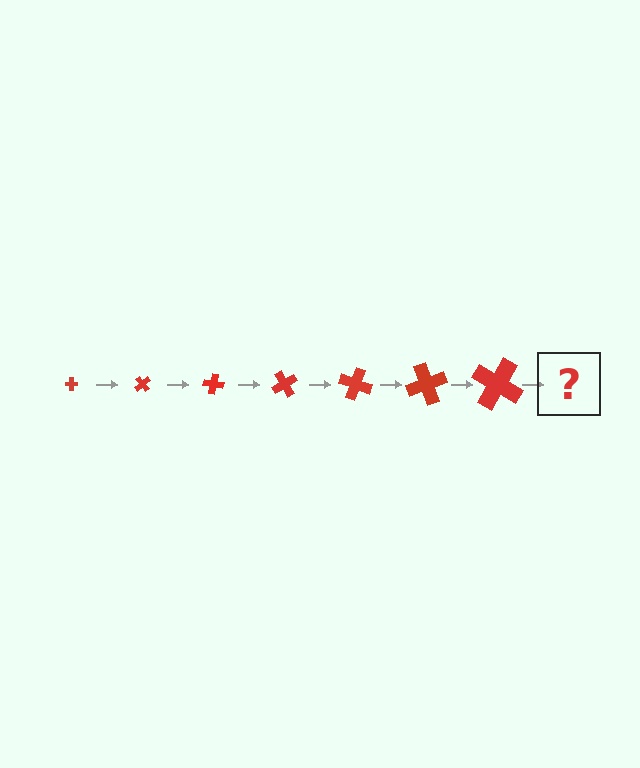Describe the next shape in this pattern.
It should be a cross, larger than the previous one and rotated 350 degrees from the start.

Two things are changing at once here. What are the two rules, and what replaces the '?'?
The two rules are that the cross grows larger each step and it rotates 50 degrees each step. The '?' should be a cross, larger than the previous one and rotated 350 degrees from the start.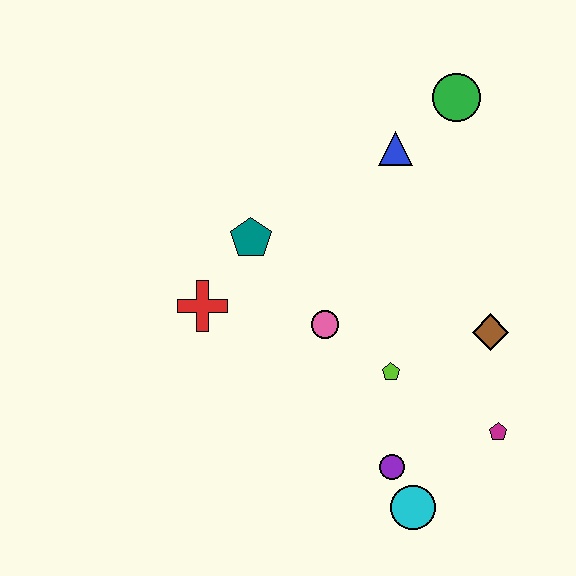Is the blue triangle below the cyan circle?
No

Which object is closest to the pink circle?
The lime pentagon is closest to the pink circle.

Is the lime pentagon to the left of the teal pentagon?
No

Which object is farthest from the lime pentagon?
The green circle is farthest from the lime pentagon.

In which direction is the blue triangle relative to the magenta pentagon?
The blue triangle is above the magenta pentagon.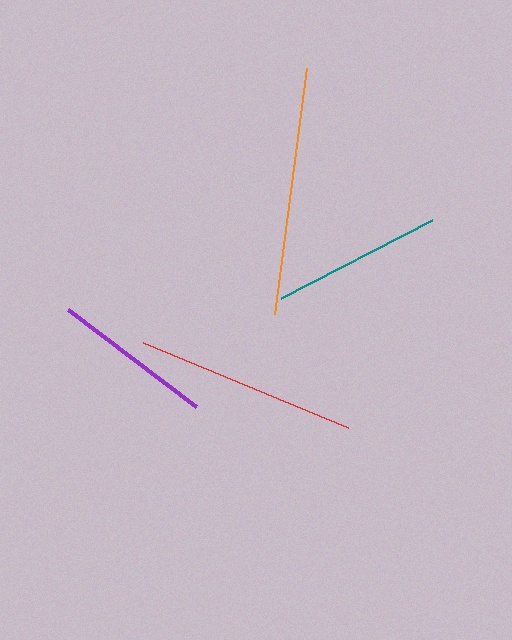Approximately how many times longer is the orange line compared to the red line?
The orange line is approximately 1.1 times the length of the red line.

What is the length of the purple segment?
The purple segment is approximately 160 pixels long.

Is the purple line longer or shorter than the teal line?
The teal line is longer than the purple line.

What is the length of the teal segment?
The teal segment is approximately 170 pixels long.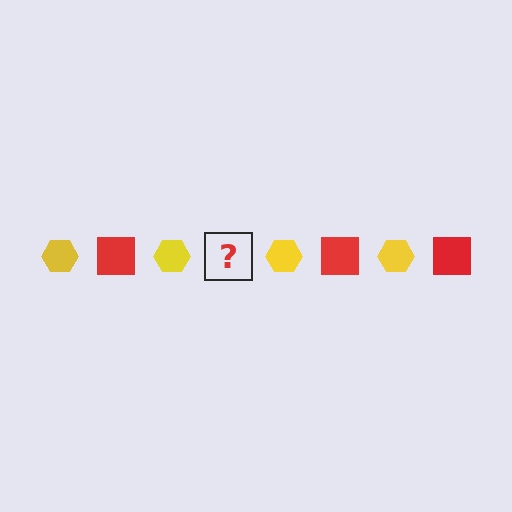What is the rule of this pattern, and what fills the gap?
The rule is that the pattern alternates between yellow hexagon and red square. The gap should be filled with a red square.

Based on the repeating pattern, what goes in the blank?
The blank should be a red square.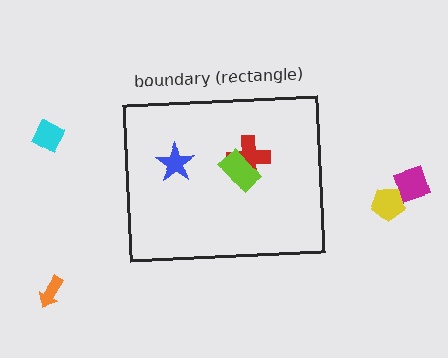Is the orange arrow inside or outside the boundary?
Outside.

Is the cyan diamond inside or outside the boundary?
Outside.